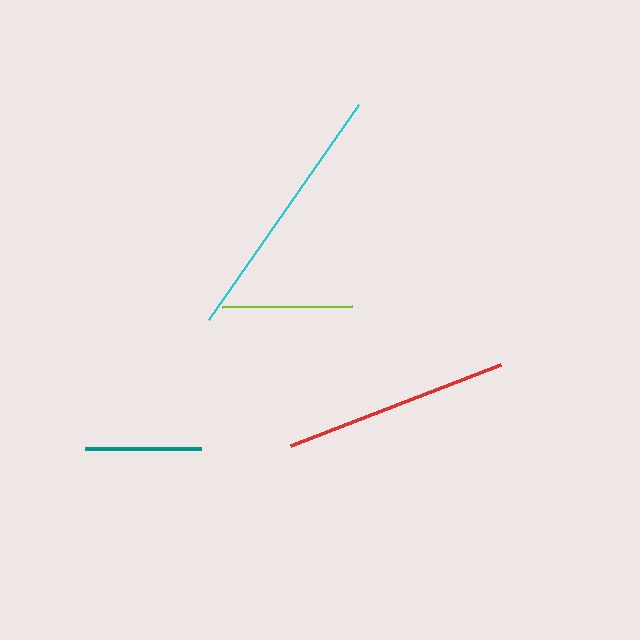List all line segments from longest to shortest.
From longest to shortest: cyan, red, lime, teal.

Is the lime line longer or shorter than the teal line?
The lime line is longer than the teal line.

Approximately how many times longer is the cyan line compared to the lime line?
The cyan line is approximately 2.0 times the length of the lime line.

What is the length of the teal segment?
The teal segment is approximately 116 pixels long.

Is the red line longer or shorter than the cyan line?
The cyan line is longer than the red line.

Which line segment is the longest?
The cyan line is the longest at approximately 262 pixels.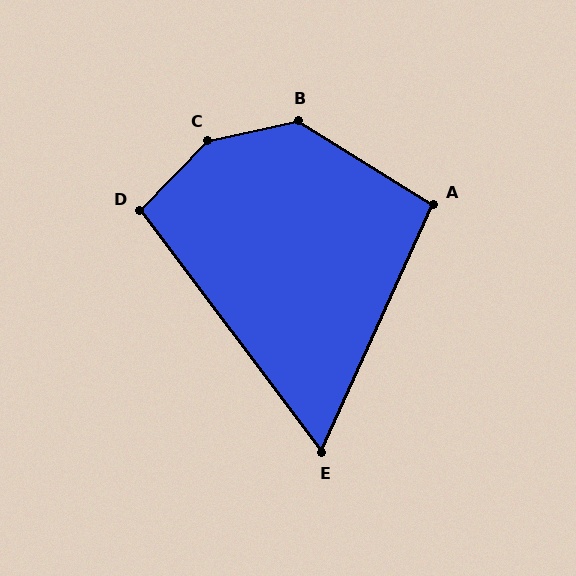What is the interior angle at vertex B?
Approximately 136 degrees (obtuse).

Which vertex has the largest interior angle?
C, at approximately 147 degrees.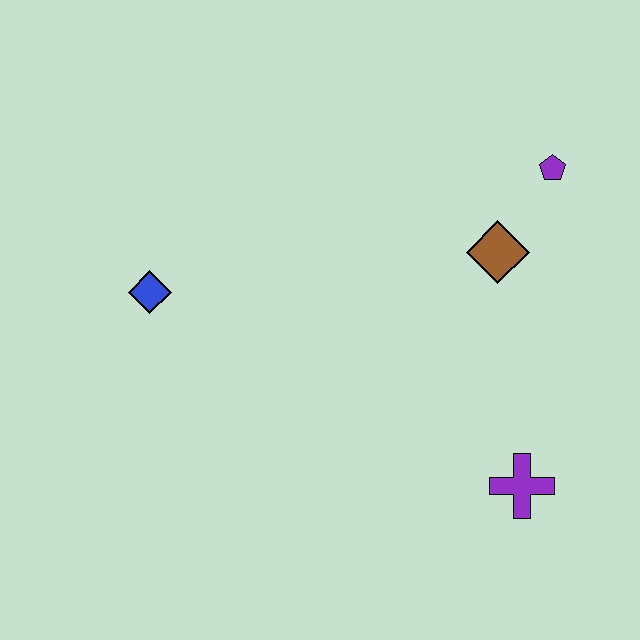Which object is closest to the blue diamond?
The brown diamond is closest to the blue diamond.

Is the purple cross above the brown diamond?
No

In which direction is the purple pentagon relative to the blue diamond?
The purple pentagon is to the right of the blue diamond.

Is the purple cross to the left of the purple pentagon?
Yes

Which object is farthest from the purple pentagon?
The blue diamond is farthest from the purple pentagon.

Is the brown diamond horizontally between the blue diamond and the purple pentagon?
Yes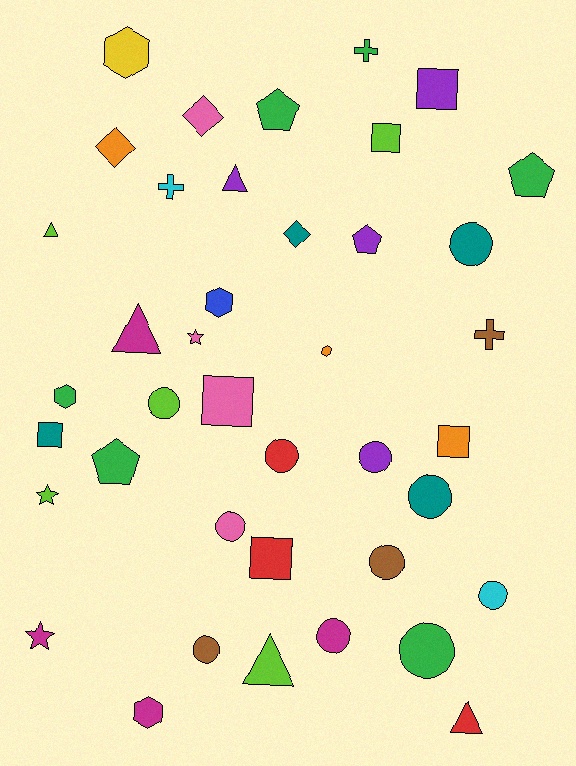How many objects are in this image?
There are 40 objects.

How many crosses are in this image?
There are 3 crosses.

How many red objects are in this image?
There are 3 red objects.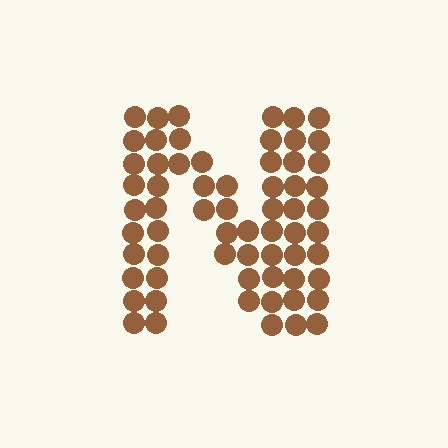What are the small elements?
The small elements are circles.